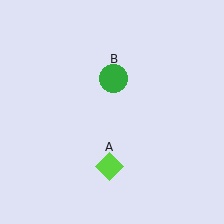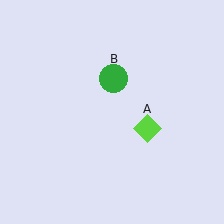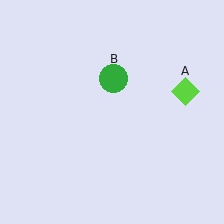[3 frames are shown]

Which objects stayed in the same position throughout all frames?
Green circle (object B) remained stationary.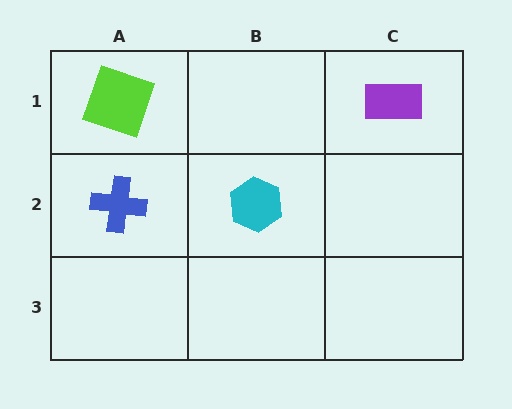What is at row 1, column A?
A lime square.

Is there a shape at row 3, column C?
No, that cell is empty.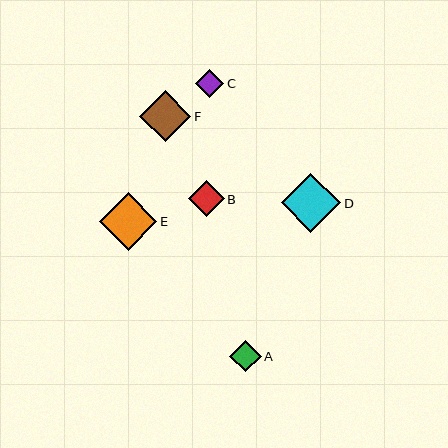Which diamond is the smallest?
Diamond C is the smallest with a size of approximately 28 pixels.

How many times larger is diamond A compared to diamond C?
Diamond A is approximately 1.1 times the size of diamond C.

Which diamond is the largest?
Diamond D is the largest with a size of approximately 60 pixels.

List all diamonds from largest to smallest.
From largest to smallest: D, E, F, B, A, C.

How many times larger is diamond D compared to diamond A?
Diamond D is approximately 1.9 times the size of diamond A.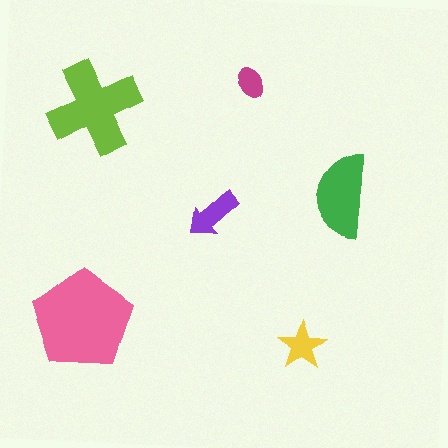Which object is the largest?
The pink pentagon.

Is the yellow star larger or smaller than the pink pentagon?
Smaller.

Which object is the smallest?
The magenta ellipse.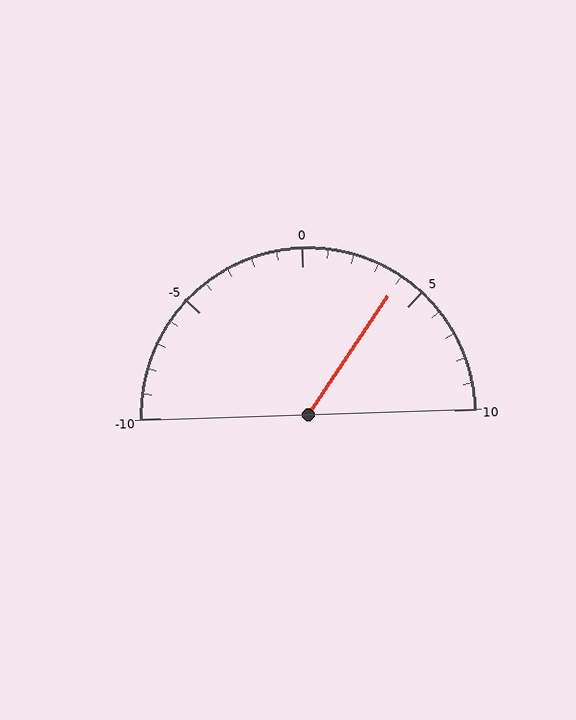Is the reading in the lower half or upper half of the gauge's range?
The reading is in the upper half of the range (-10 to 10).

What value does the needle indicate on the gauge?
The needle indicates approximately 4.